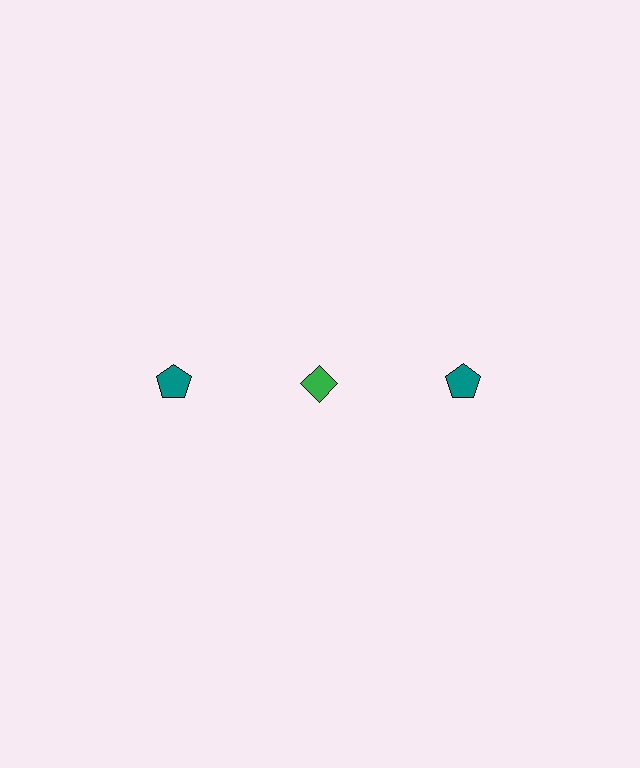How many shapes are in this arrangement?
There are 3 shapes arranged in a grid pattern.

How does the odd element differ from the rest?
It differs in both color (green instead of teal) and shape (diamond instead of pentagon).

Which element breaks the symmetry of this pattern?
The green diamond in the top row, second from left column breaks the symmetry. All other shapes are teal pentagons.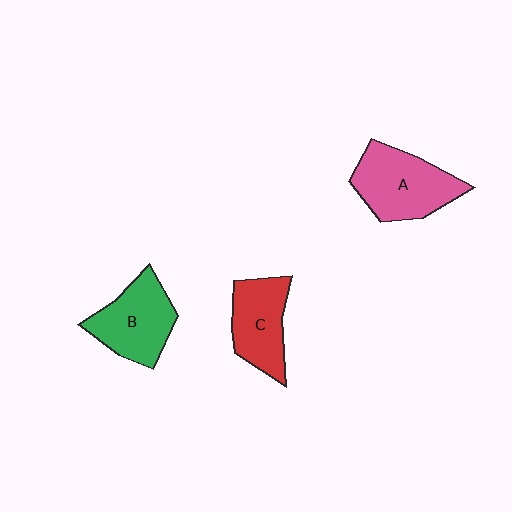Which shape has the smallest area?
Shape C (red).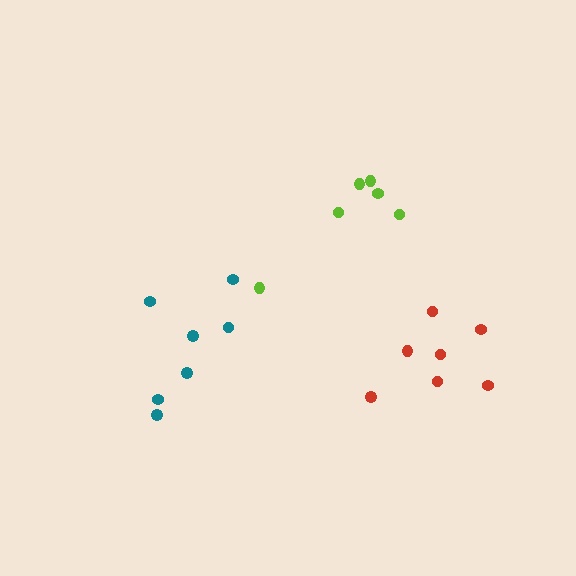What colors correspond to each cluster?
The clusters are colored: teal, lime, red.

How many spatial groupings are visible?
There are 3 spatial groupings.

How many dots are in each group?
Group 1: 7 dots, Group 2: 6 dots, Group 3: 7 dots (20 total).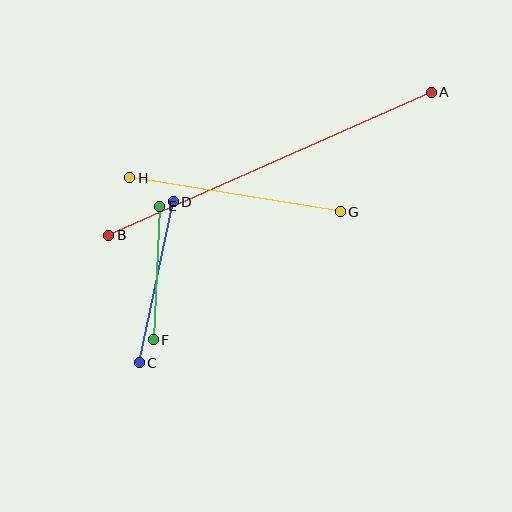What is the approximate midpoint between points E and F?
The midpoint is at approximately (156, 273) pixels.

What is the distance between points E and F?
The distance is approximately 134 pixels.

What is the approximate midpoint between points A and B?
The midpoint is at approximately (270, 164) pixels.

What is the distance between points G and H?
The distance is approximately 213 pixels.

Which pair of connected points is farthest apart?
Points A and B are farthest apart.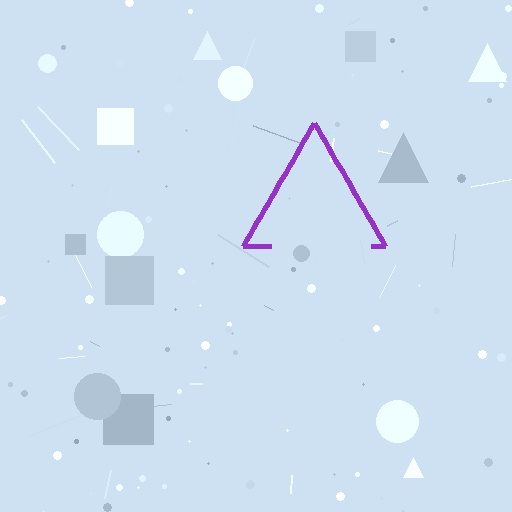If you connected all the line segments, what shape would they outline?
They would outline a triangle.